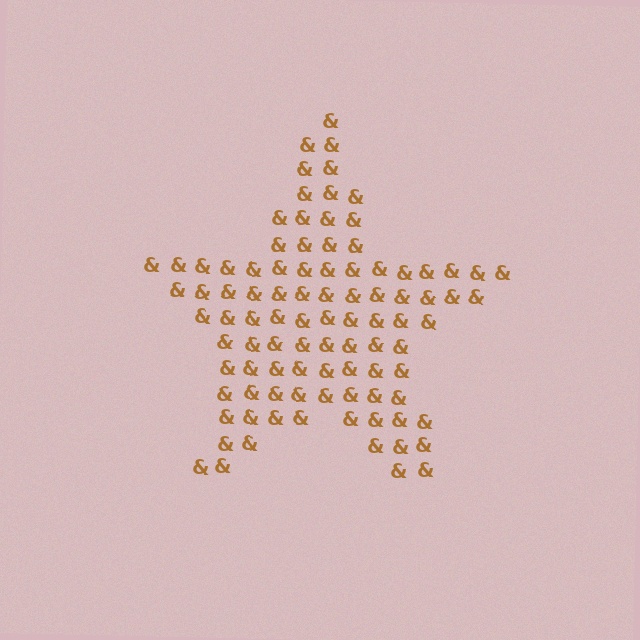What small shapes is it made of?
It is made of small ampersands.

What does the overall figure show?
The overall figure shows a star.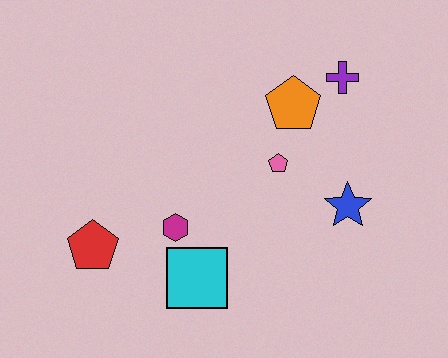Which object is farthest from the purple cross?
The red pentagon is farthest from the purple cross.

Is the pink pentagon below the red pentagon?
No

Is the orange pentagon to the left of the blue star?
Yes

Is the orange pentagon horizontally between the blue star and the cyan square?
Yes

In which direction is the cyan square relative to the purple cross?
The cyan square is below the purple cross.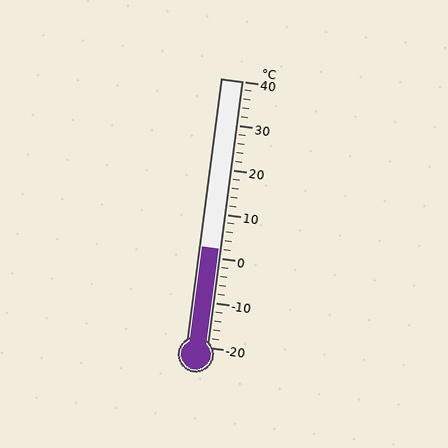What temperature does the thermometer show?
The thermometer shows approximately 2°C.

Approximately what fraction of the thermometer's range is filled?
The thermometer is filled to approximately 35% of its range.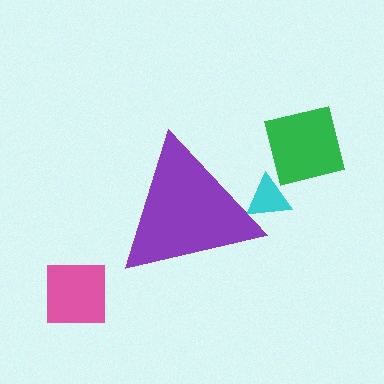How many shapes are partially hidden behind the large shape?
1 shape is partially hidden.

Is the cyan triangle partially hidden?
Yes, the cyan triangle is partially hidden behind the purple triangle.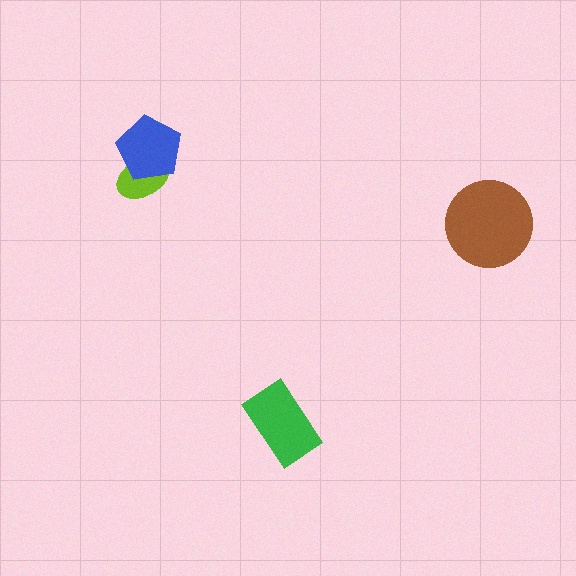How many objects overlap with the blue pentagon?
1 object overlaps with the blue pentagon.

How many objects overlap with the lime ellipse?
1 object overlaps with the lime ellipse.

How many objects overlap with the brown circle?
0 objects overlap with the brown circle.